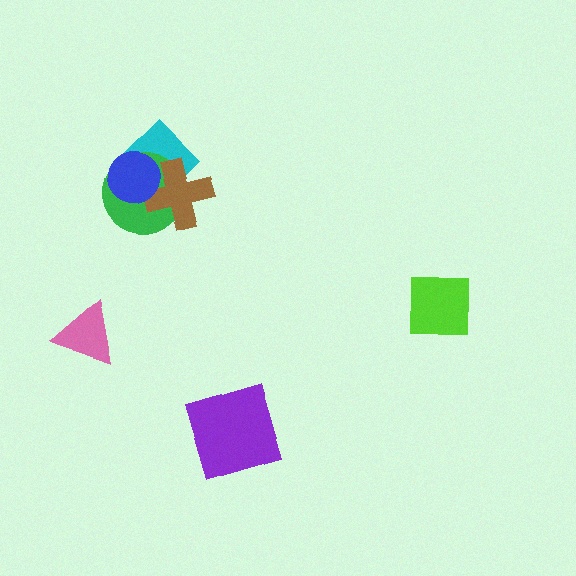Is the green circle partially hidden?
Yes, it is partially covered by another shape.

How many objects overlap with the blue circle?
3 objects overlap with the blue circle.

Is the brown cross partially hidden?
Yes, it is partially covered by another shape.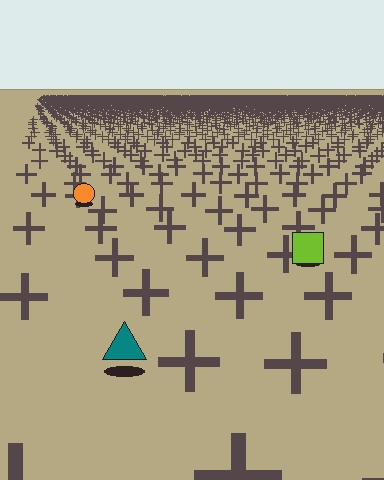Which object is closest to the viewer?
The teal triangle is closest. The texture marks near it are larger and more spread out.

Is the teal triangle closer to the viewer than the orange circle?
Yes. The teal triangle is closer — you can tell from the texture gradient: the ground texture is coarser near it.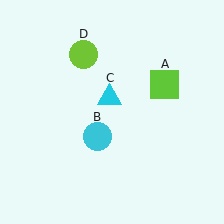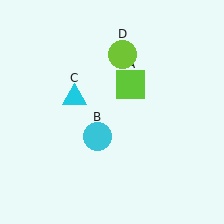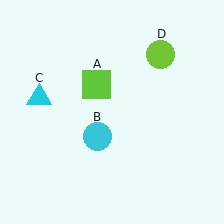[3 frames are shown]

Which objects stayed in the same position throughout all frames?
Cyan circle (object B) remained stationary.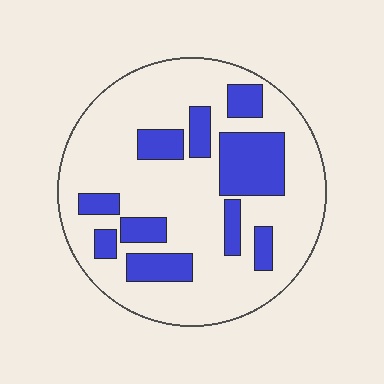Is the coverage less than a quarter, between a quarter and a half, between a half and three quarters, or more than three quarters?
Between a quarter and a half.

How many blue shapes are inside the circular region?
10.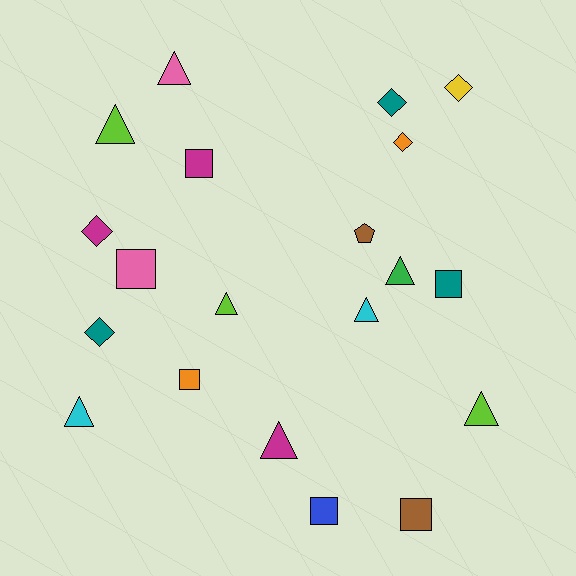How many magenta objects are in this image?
There are 3 magenta objects.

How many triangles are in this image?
There are 8 triangles.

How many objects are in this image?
There are 20 objects.